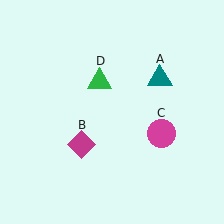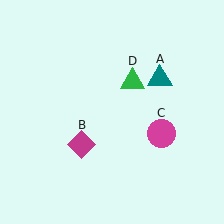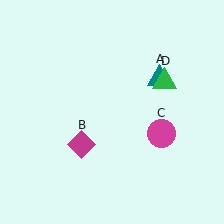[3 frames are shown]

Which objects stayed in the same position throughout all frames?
Teal triangle (object A) and magenta diamond (object B) and magenta circle (object C) remained stationary.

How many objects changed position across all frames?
1 object changed position: green triangle (object D).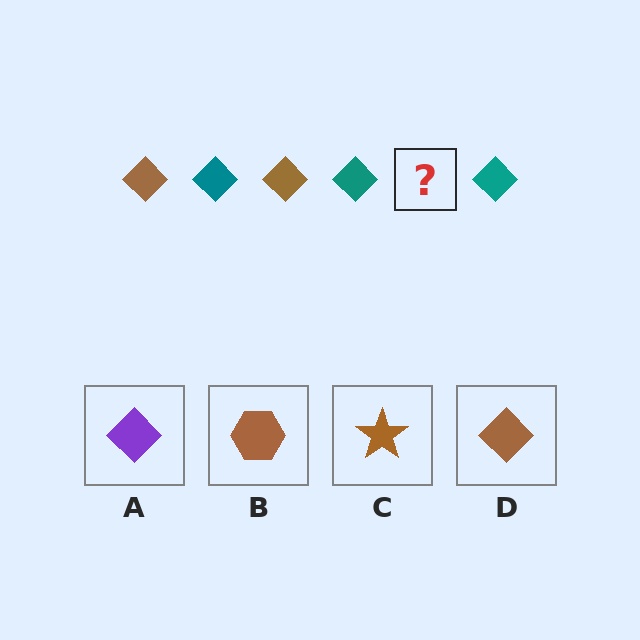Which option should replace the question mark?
Option D.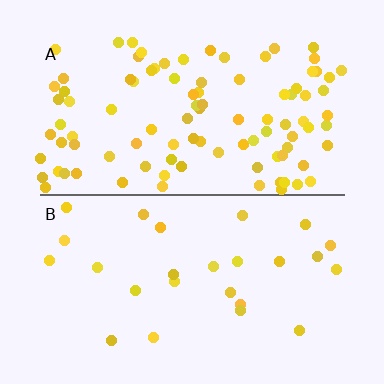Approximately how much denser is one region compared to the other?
Approximately 3.7× — region A over region B.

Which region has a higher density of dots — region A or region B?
A (the top).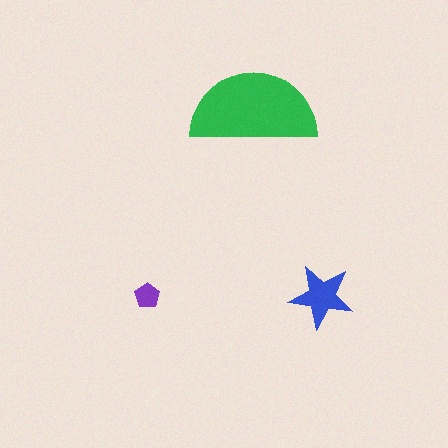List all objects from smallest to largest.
The purple pentagon, the blue star, the green semicircle.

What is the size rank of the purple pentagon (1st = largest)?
3rd.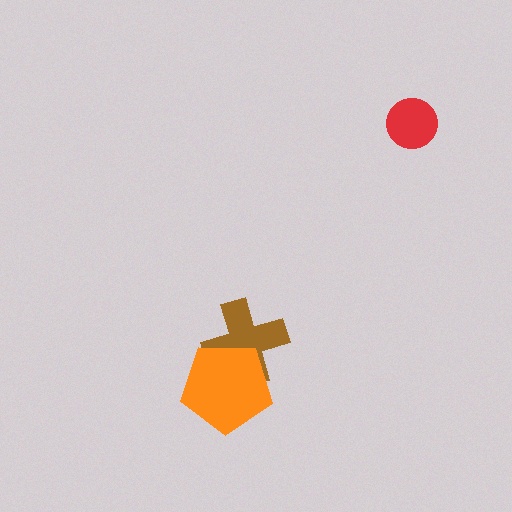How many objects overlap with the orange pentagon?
1 object overlaps with the orange pentagon.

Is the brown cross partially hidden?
Yes, it is partially covered by another shape.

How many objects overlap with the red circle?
0 objects overlap with the red circle.